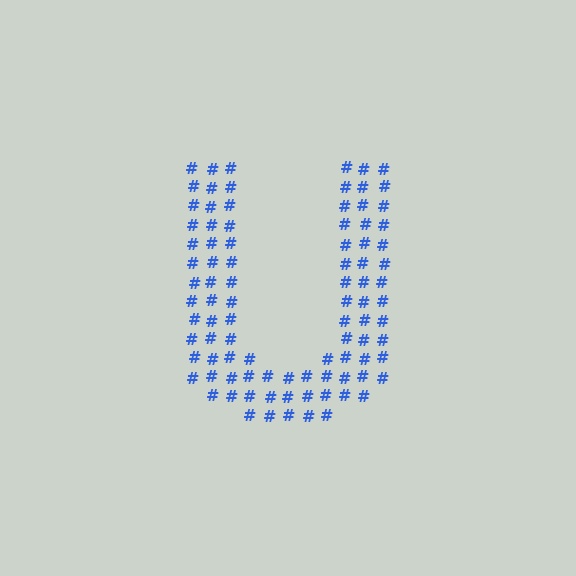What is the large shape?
The large shape is the letter U.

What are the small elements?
The small elements are hash symbols.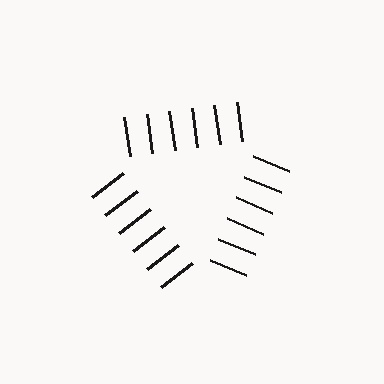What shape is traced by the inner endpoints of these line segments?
An illusory triangle — the line segments terminate on its edges but no continuous stroke is drawn.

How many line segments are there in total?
18 — 6 along each of the 3 edges.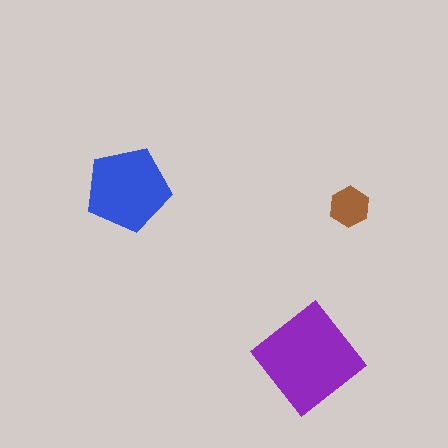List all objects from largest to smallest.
The purple diamond, the blue pentagon, the brown hexagon.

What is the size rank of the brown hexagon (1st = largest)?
3rd.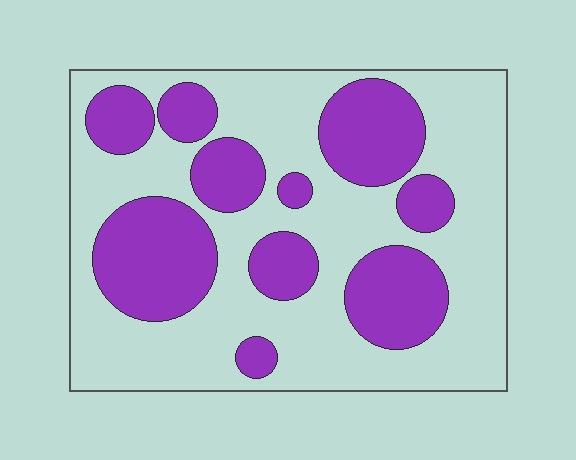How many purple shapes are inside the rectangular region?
10.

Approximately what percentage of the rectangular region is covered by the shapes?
Approximately 35%.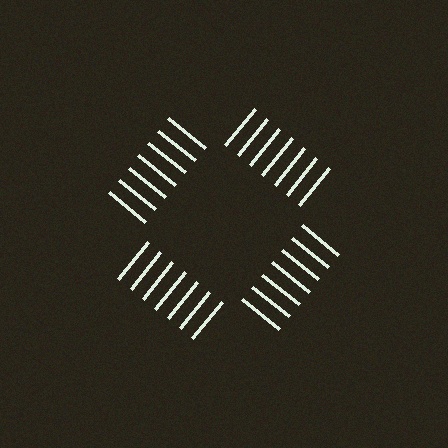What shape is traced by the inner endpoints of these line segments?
An illusory square — the line segments terminate on its edges but no continuous stroke is drawn.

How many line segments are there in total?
28 — 7 along each of the 4 edges.